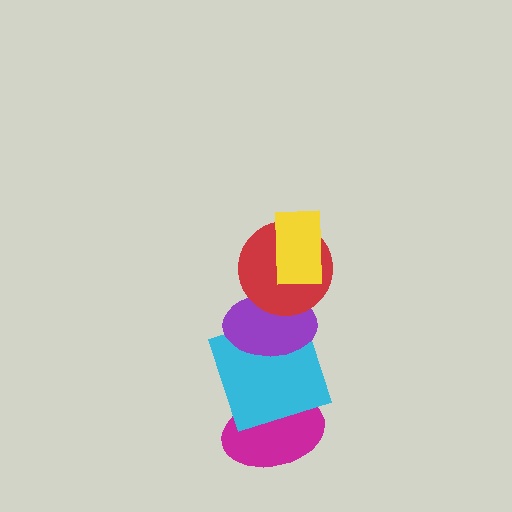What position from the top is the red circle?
The red circle is 2nd from the top.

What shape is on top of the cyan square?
The purple ellipse is on top of the cyan square.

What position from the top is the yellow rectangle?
The yellow rectangle is 1st from the top.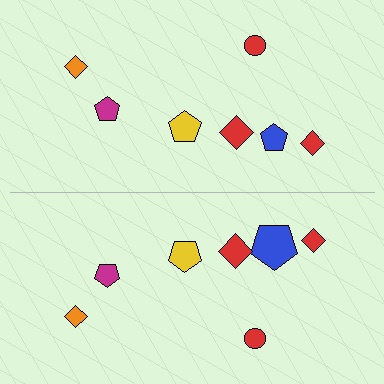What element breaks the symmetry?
The blue pentagon on the bottom side has a different size than its mirror counterpart.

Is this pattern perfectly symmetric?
No, the pattern is not perfectly symmetric. The blue pentagon on the bottom side has a different size than its mirror counterpart.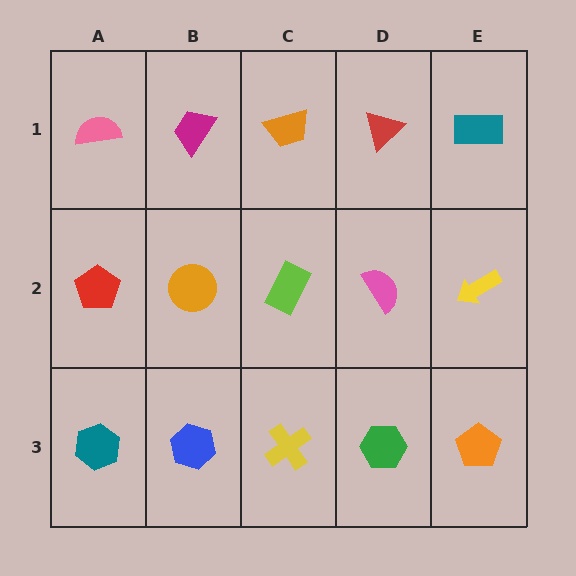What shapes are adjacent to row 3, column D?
A pink semicircle (row 2, column D), a yellow cross (row 3, column C), an orange pentagon (row 3, column E).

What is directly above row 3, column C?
A lime rectangle.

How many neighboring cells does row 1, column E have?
2.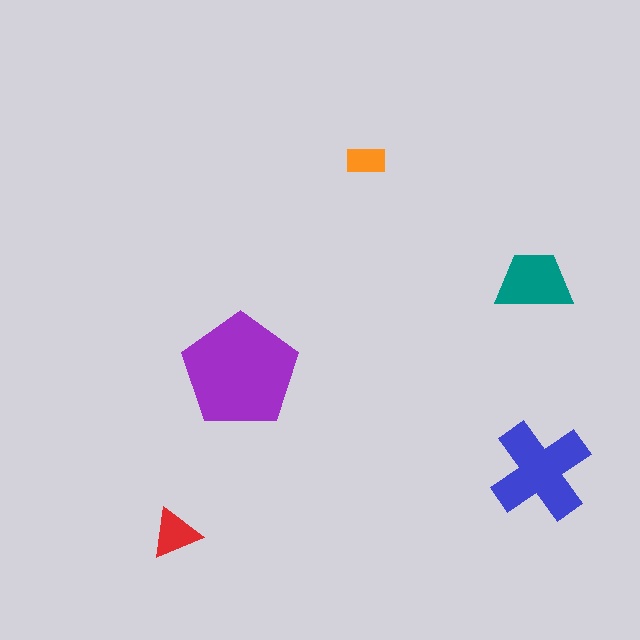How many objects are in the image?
There are 5 objects in the image.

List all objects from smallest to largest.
The orange rectangle, the red triangle, the teal trapezoid, the blue cross, the purple pentagon.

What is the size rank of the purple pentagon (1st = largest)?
1st.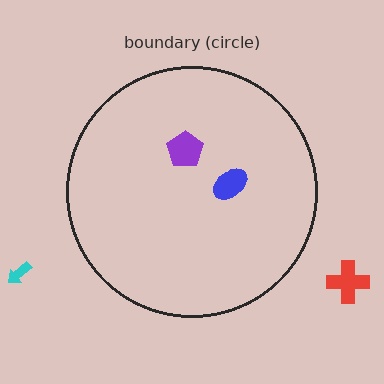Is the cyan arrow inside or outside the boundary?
Outside.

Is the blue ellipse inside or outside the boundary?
Inside.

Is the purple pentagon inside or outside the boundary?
Inside.